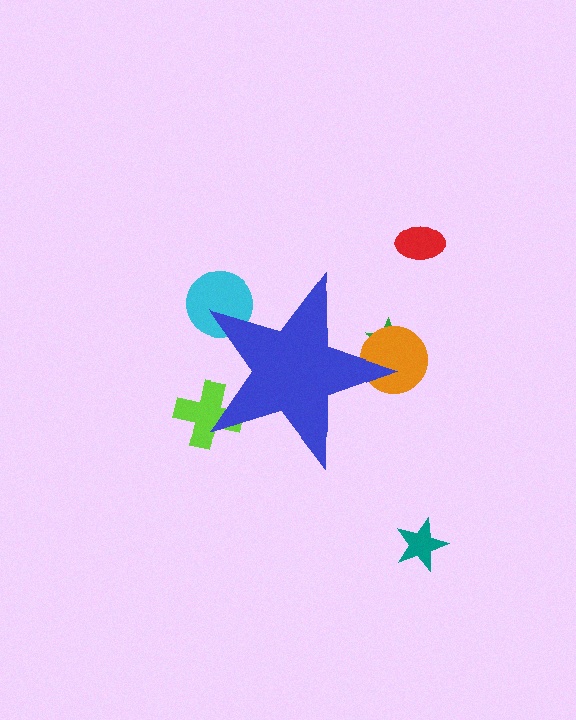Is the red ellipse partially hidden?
No, the red ellipse is fully visible.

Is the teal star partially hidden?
No, the teal star is fully visible.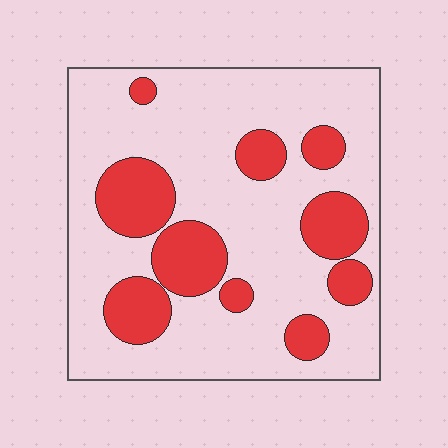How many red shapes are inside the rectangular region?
10.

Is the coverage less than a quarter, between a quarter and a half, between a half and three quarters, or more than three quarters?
Between a quarter and a half.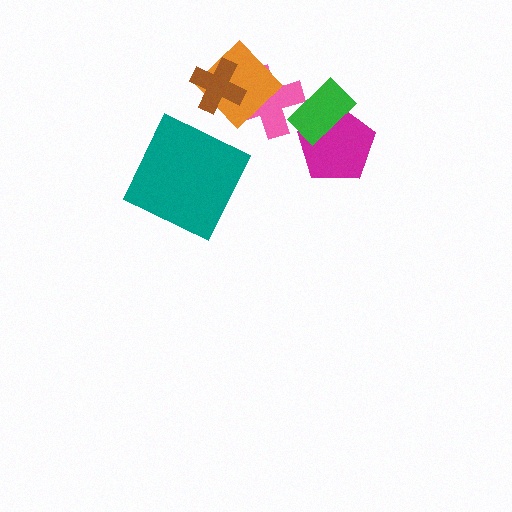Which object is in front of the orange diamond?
The brown cross is in front of the orange diamond.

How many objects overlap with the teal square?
0 objects overlap with the teal square.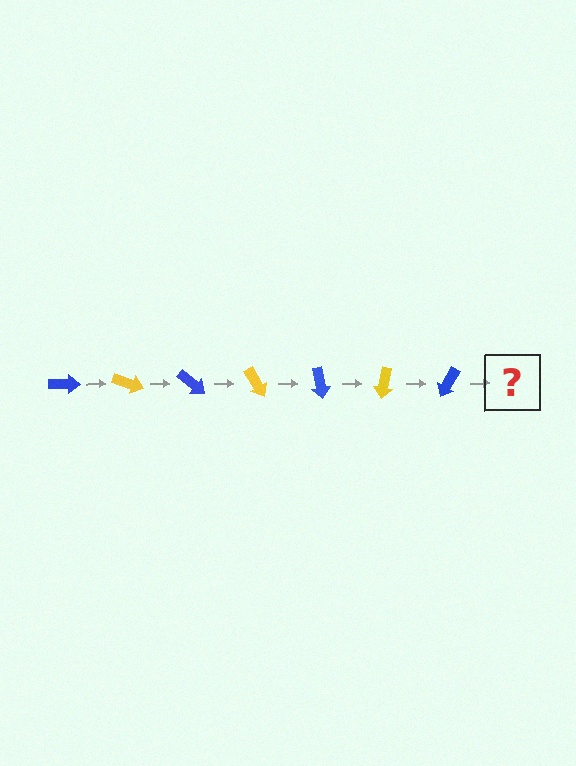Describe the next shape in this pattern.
It should be a yellow arrow, rotated 140 degrees from the start.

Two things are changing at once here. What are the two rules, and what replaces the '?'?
The two rules are that it rotates 20 degrees each step and the color cycles through blue and yellow. The '?' should be a yellow arrow, rotated 140 degrees from the start.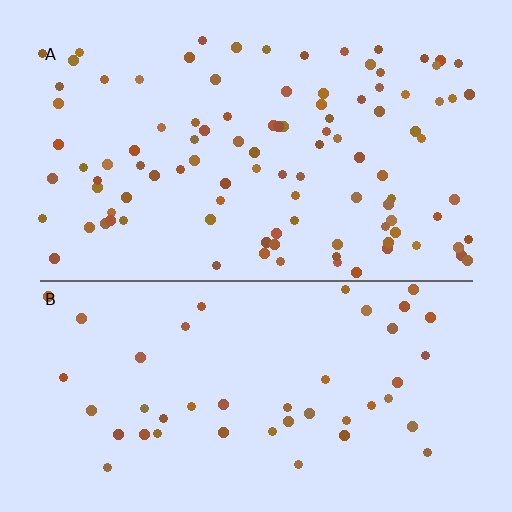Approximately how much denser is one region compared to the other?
Approximately 2.2× — region A over region B.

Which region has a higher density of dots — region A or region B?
A (the top).